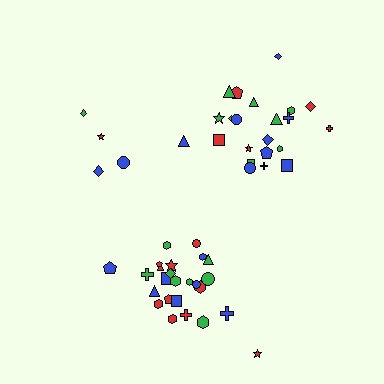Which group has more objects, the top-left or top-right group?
The top-right group.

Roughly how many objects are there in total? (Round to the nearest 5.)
Roughly 50 objects in total.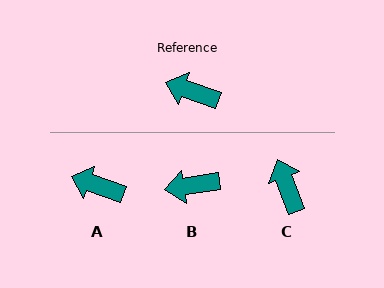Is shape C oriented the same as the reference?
No, it is off by about 51 degrees.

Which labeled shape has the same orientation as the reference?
A.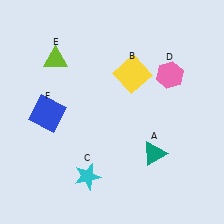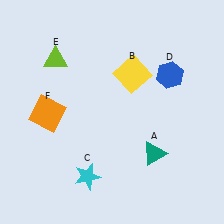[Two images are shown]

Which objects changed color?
D changed from pink to blue. F changed from blue to orange.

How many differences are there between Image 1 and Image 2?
There are 2 differences between the two images.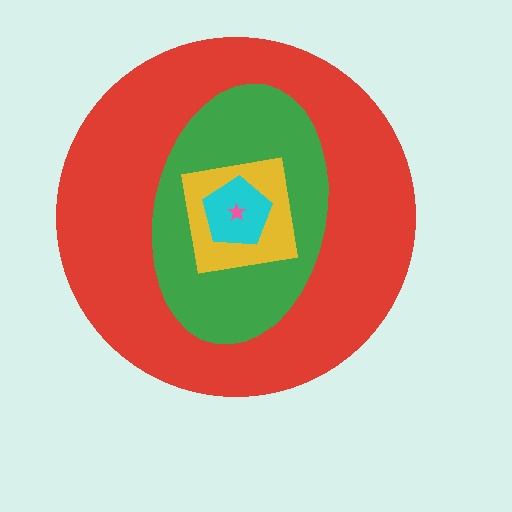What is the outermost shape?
The red circle.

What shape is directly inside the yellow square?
The cyan pentagon.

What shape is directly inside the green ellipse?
The yellow square.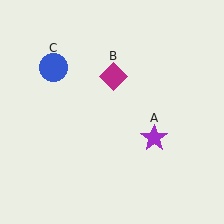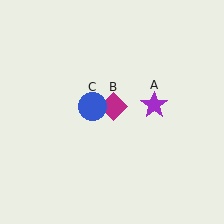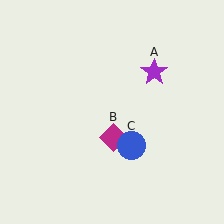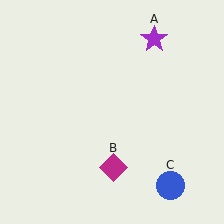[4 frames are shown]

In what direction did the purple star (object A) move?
The purple star (object A) moved up.